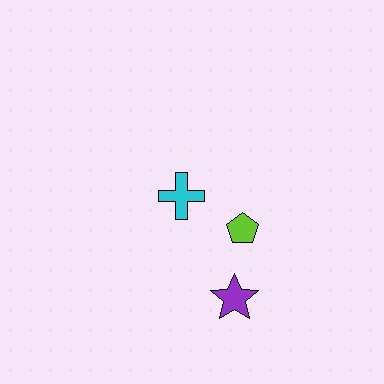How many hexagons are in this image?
There are no hexagons.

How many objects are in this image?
There are 3 objects.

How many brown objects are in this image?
There are no brown objects.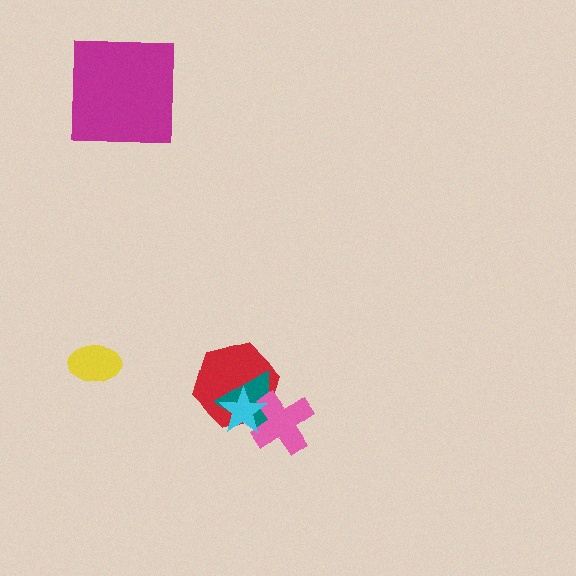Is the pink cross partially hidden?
Yes, it is partially covered by another shape.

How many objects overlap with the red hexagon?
3 objects overlap with the red hexagon.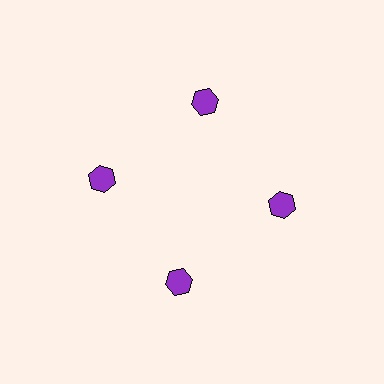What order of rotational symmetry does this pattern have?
This pattern has 4-fold rotational symmetry.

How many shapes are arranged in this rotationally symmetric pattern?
There are 4 shapes, arranged in 4 groups of 1.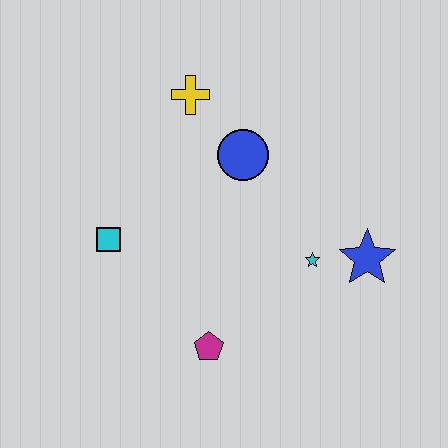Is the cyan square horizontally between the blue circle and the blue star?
No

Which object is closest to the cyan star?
The blue star is closest to the cyan star.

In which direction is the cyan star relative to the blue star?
The cyan star is to the left of the blue star.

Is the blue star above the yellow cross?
No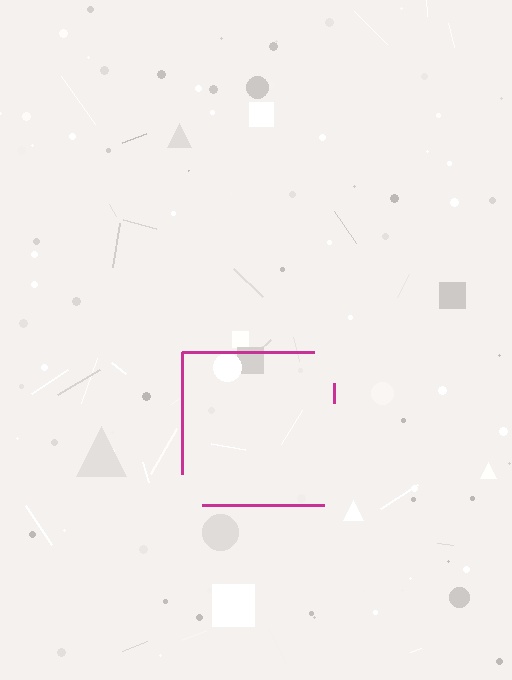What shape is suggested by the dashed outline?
The dashed outline suggests a square.